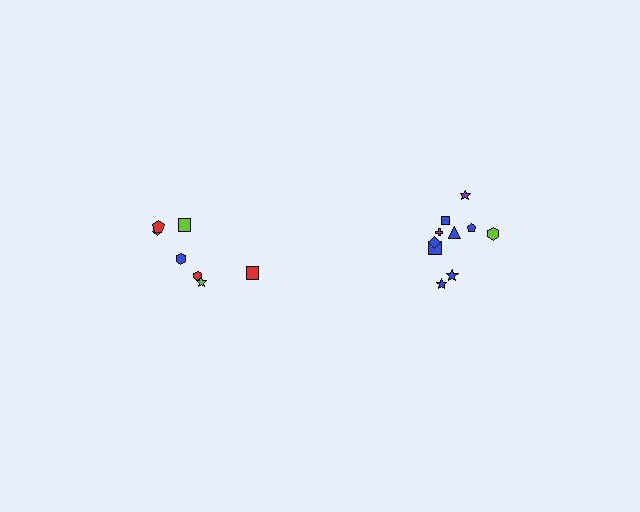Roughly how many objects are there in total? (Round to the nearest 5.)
Roughly 15 objects in total.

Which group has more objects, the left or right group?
The right group.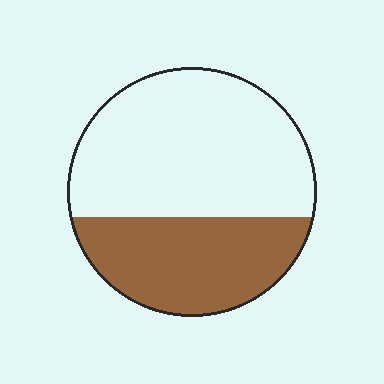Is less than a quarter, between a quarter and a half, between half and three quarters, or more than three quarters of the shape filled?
Between a quarter and a half.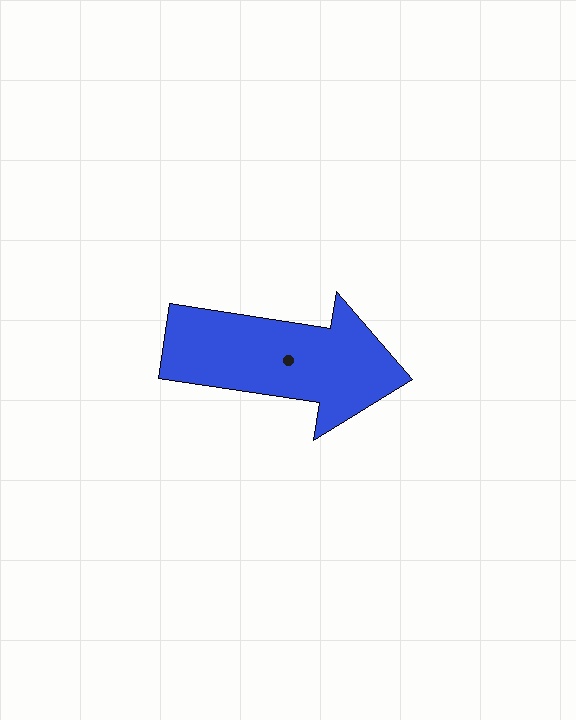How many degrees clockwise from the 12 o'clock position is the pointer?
Approximately 99 degrees.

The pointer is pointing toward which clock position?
Roughly 3 o'clock.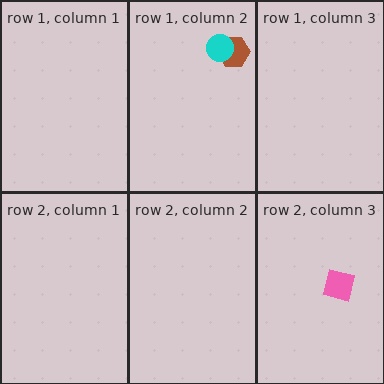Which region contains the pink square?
The row 2, column 3 region.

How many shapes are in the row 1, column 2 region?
2.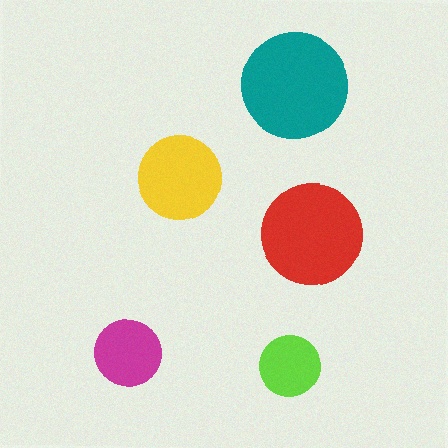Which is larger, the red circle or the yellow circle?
The red one.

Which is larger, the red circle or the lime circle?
The red one.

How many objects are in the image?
There are 5 objects in the image.